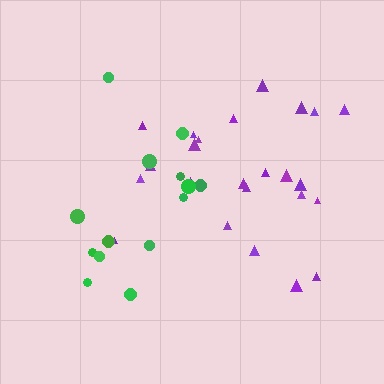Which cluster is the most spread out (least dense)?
Green.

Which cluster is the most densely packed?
Purple.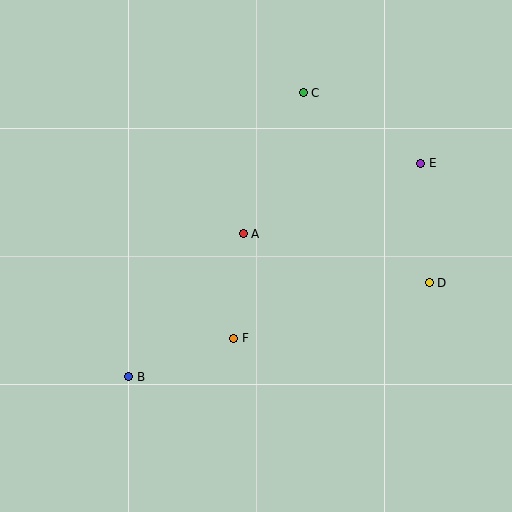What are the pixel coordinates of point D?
Point D is at (429, 283).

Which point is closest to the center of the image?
Point A at (243, 234) is closest to the center.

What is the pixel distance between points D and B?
The distance between D and B is 315 pixels.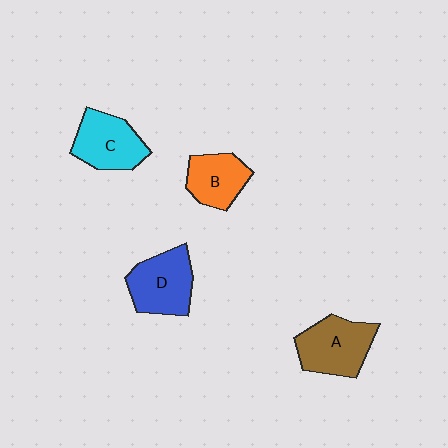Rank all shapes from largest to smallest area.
From largest to smallest: A (brown), D (blue), C (cyan), B (orange).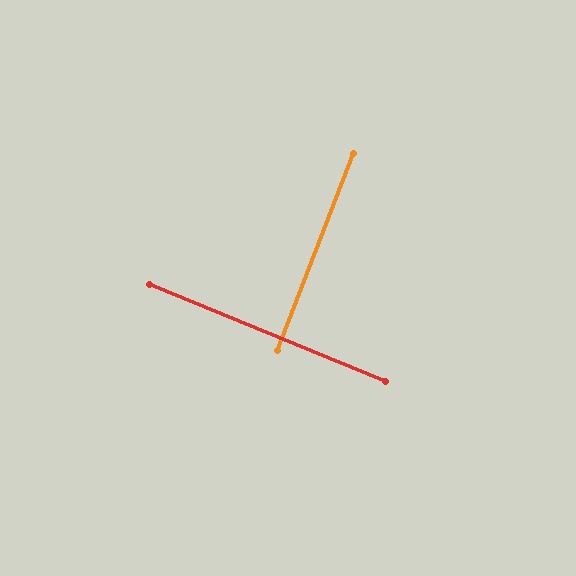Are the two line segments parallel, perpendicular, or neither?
Perpendicular — they meet at approximately 89°.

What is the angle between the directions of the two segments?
Approximately 89 degrees.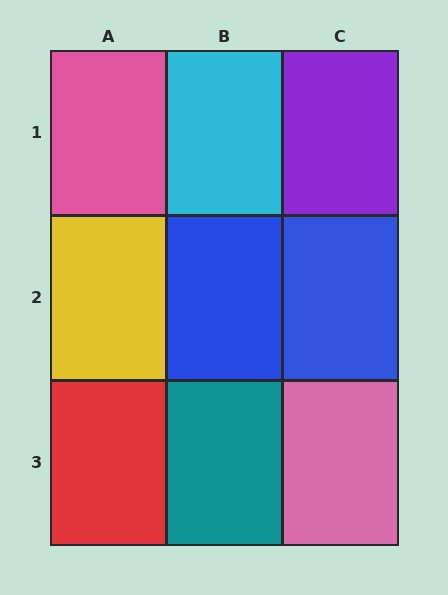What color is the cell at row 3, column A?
Red.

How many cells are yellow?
1 cell is yellow.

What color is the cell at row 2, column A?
Yellow.